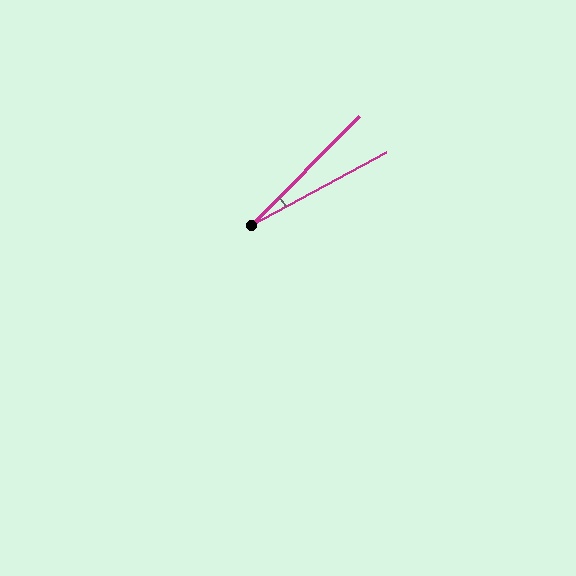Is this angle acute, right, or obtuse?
It is acute.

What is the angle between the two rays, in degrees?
Approximately 17 degrees.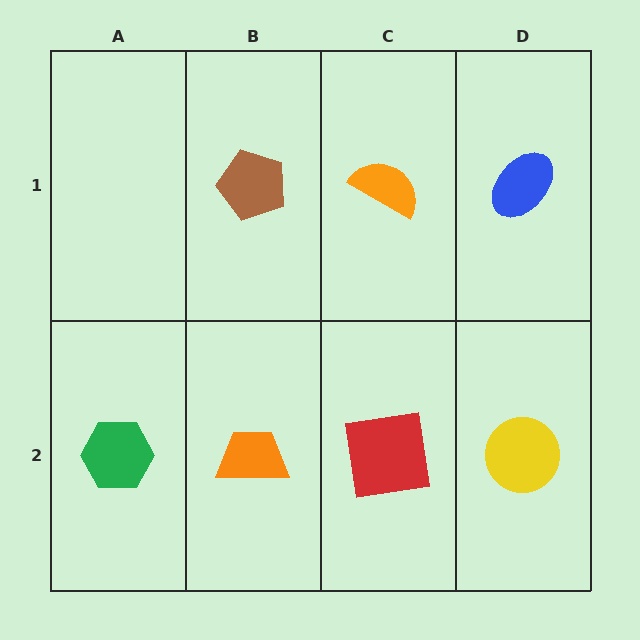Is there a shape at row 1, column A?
No, that cell is empty.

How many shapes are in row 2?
4 shapes.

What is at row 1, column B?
A brown pentagon.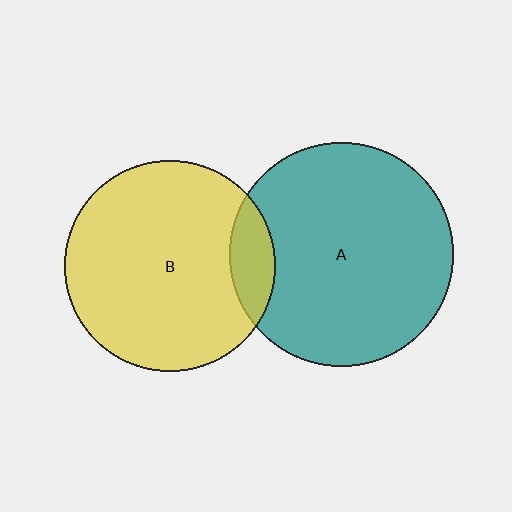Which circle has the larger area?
Circle A (teal).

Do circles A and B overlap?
Yes.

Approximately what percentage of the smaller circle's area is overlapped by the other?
Approximately 10%.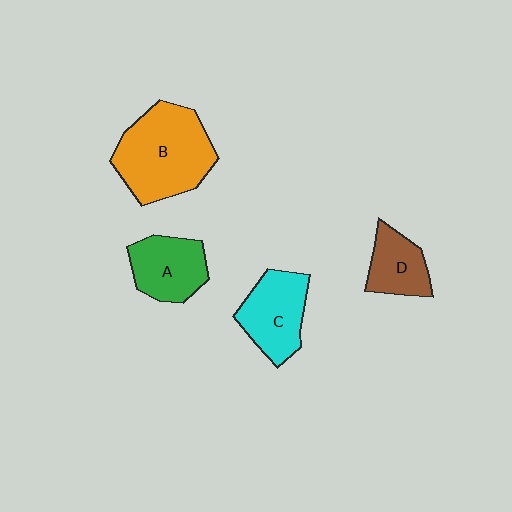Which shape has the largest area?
Shape B (orange).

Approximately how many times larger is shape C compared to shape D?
Approximately 1.4 times.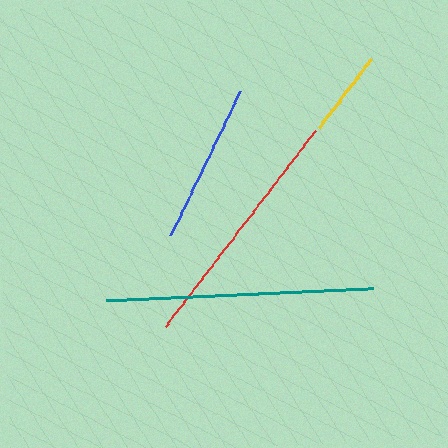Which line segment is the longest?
The teal line is the longest at approximately 267 pixels.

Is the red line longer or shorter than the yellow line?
The red line is longer than the yellow line.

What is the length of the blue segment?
The blue segment is approximately 160 pixels long.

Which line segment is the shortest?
The yellow line is the shortest at approximately 86 pixels.